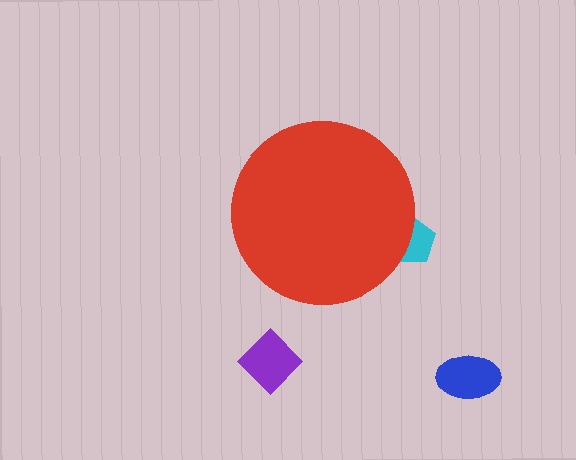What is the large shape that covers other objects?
A red circle.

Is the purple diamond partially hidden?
No, the purple diamond is fully visible.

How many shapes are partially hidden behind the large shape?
1 shape is partially hidden.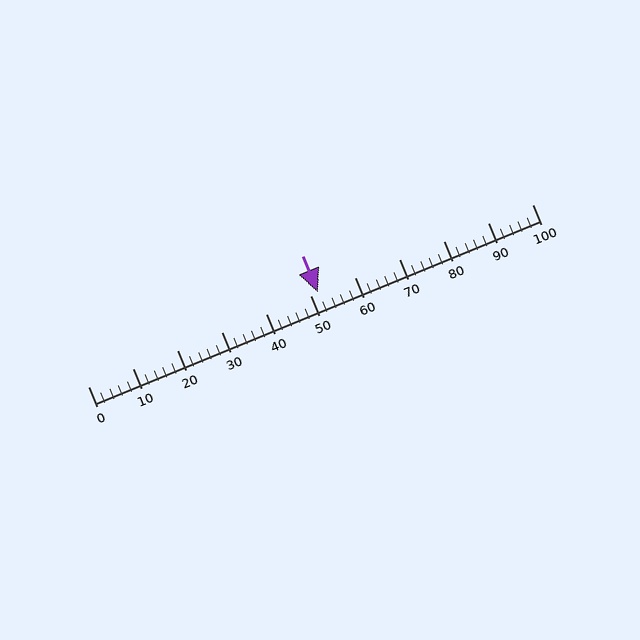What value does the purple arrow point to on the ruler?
The purple arrow points to approximately 52.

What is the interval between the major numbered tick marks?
The major tick marks are spaced 10 units apart.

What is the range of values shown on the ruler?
The ruler shows values from 0 to 100.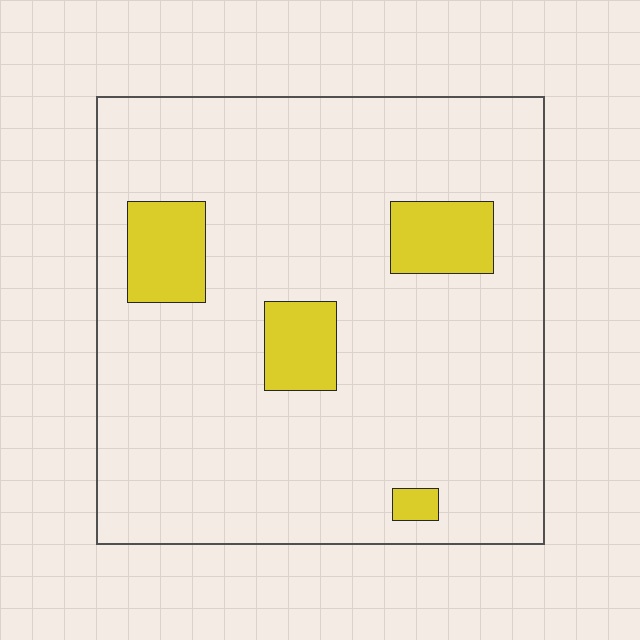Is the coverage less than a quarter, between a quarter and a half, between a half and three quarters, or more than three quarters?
Less than a quarter.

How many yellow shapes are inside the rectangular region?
4.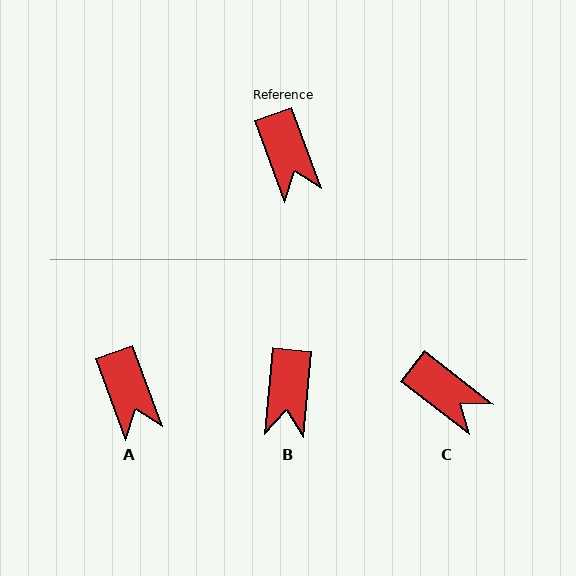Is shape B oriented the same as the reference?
No, it is off by about 25 degrees.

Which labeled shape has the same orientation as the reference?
A.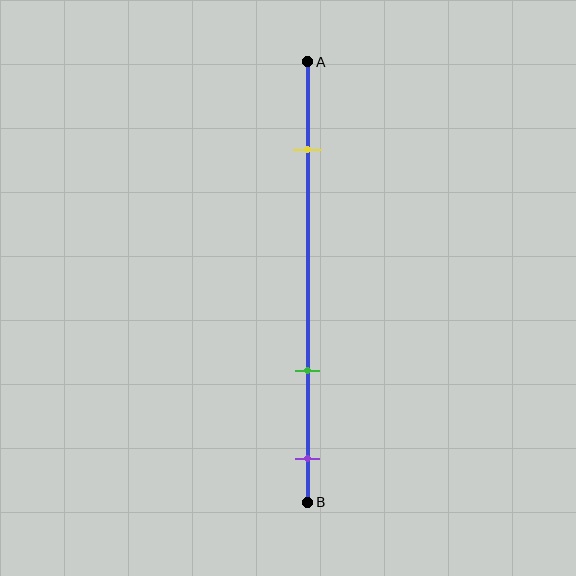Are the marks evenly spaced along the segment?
No, the marks are not evenly spaced.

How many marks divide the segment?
There are 3 marks dividing the segment.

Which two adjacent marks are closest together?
The green and purple marks are the closest adjacent pair.